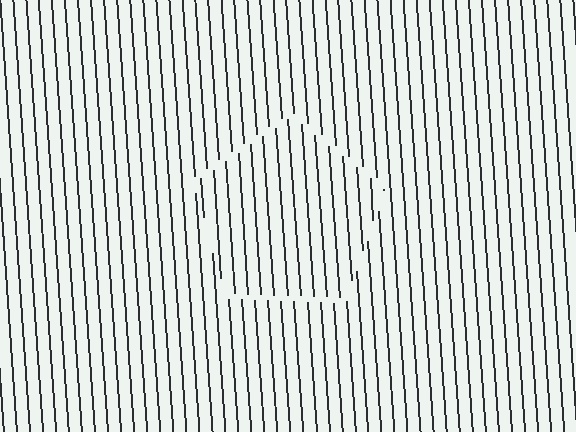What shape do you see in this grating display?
An illusory pentagon. The interior of the shape contains the same grating, shifted by half a period — the contour is defined by the phase discontinuity where line-ends from the inner and outer gratings abut.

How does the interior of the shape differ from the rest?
The interior of the shape contains the same grating, shifted by half a period — the contour is defined by the phase discontinuity where line-ends from the inner and outer gratings abut.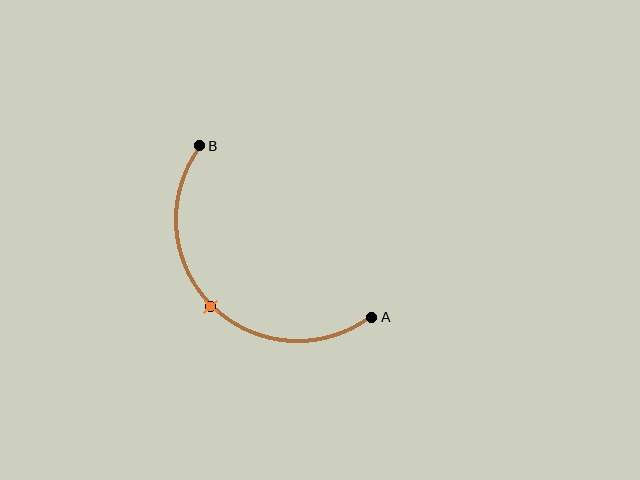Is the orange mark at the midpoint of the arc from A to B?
Yes. The orange mark lies on the arc at equal arc-length from both A and B — it is the arc midpoint.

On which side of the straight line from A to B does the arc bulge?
The arc bulges below and to the left of the straight line connecting A and B.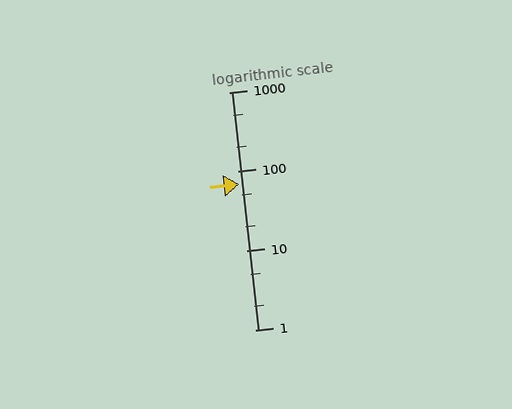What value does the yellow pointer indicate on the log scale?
The pointer indicates approximately 69.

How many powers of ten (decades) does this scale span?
The scale spans 3 decades, from 1 to 1000.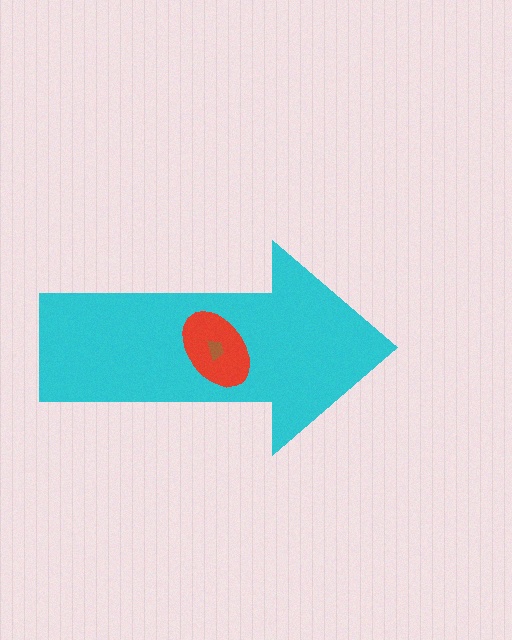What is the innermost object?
The brown trapezoid.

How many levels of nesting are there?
3.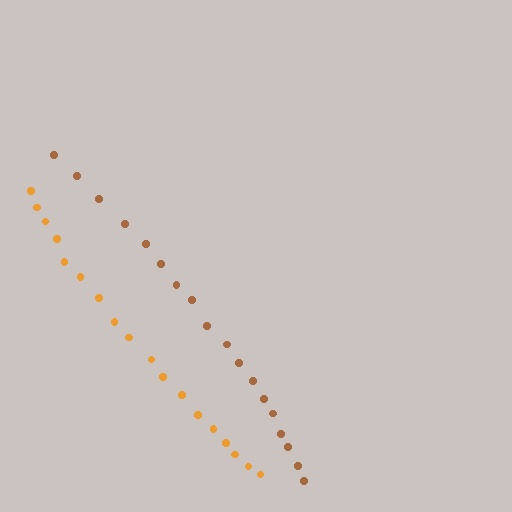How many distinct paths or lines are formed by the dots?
There are 2 distinct paths.